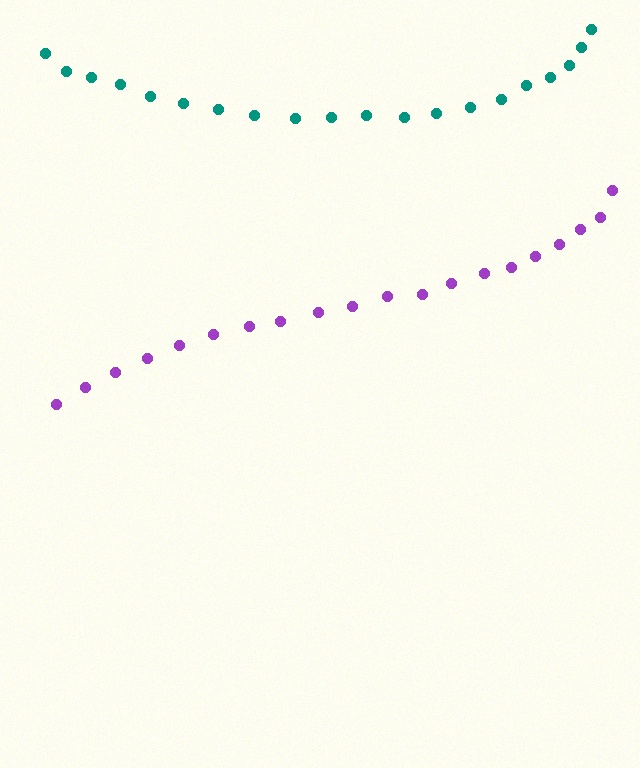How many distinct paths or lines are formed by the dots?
There are 2 distinct paths.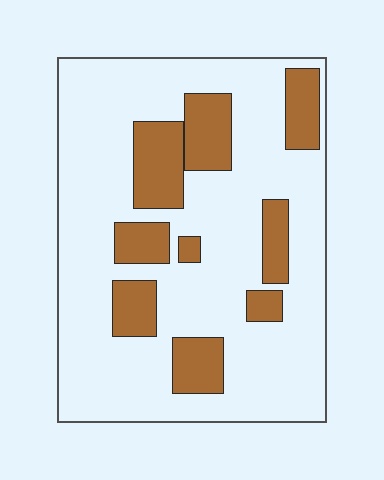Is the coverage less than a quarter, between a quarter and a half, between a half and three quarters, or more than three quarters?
Less than a quarter.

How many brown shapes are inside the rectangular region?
9.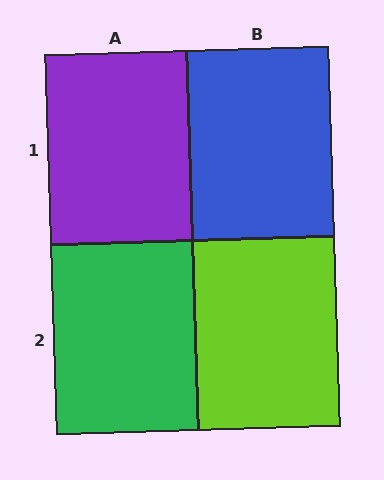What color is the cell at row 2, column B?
Lime.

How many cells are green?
1 cell is green.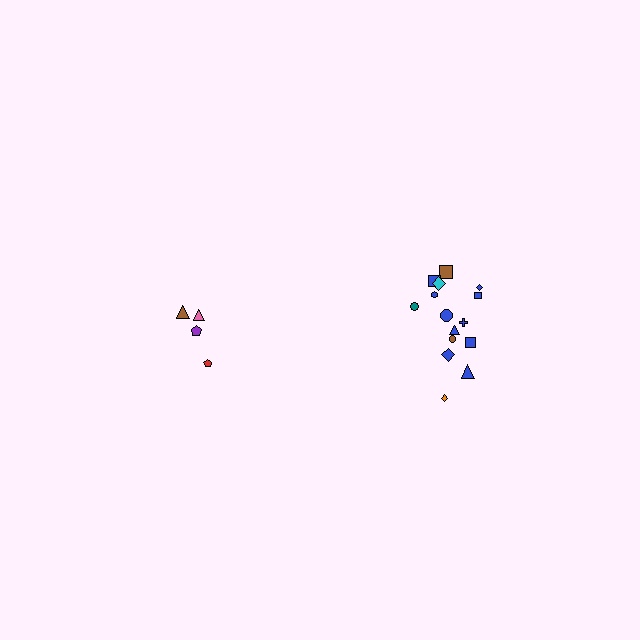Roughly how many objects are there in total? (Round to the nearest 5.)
Roughly 20 objects in total.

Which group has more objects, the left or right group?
The right group.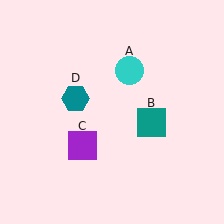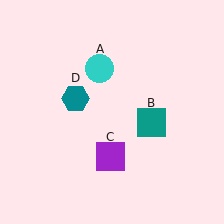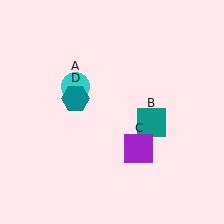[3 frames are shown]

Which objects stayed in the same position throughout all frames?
Teal square (object B) and teal hexagon (object D) remained stationary.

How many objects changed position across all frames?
2 objects changed position: cyan circle (object A), purple square (object C).